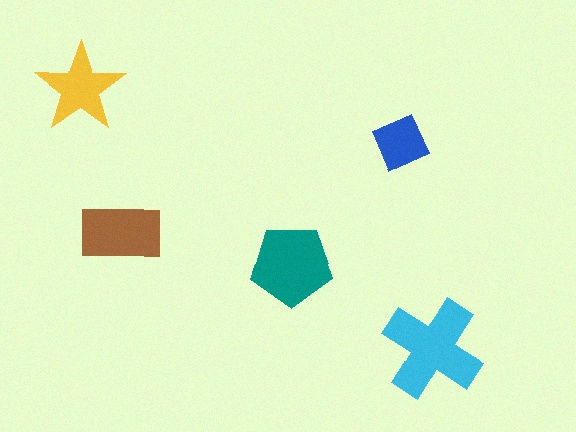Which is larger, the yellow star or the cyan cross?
The cyan cross.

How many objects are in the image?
There are 5 objects in the image.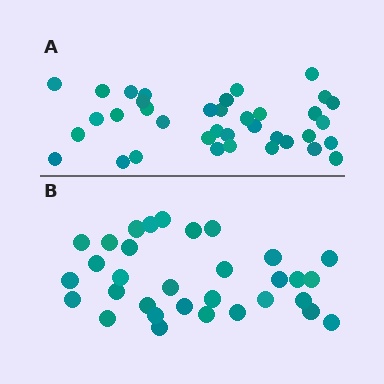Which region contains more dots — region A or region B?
Region A (the top region) has more dots.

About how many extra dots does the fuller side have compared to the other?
Region A has about 5 more dots than region B.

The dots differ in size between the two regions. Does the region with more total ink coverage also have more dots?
No. Region B has more total ink coverage because its dots are larger, but region A actually contains more individual dots. Total area can be misleading — the number of items is what matters here.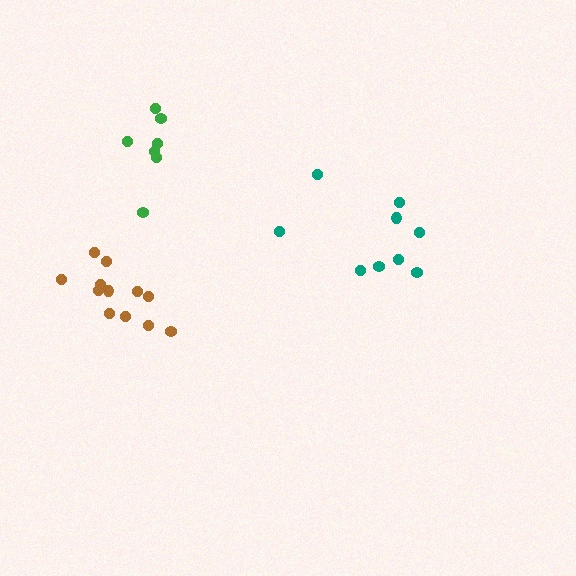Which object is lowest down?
The brown cluster is bottommost.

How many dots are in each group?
Group 1: 9 dots, Group 2: 12 dots, Group 3: 7 dots (28 total).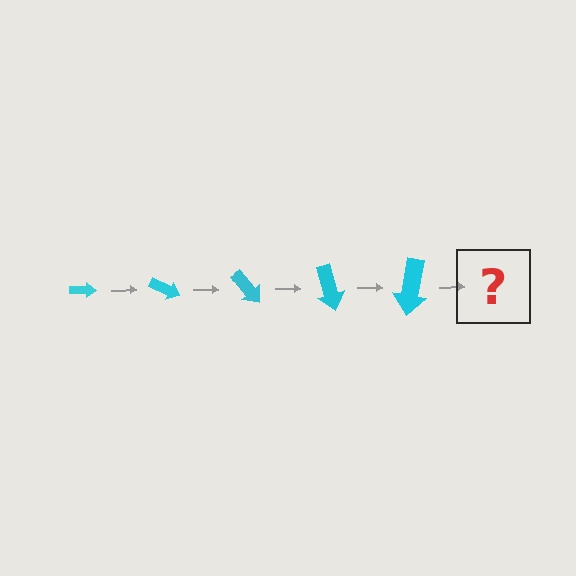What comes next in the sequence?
The next element should be an arrow, larger than the previous one and rotated 125 degrees from the start.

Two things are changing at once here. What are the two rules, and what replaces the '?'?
The two rules are that the arrow grows larger each step and it rotates 25 degrees each step. The '?' should be an arrow, larger than the previous one and rotated 125 degrees from the start.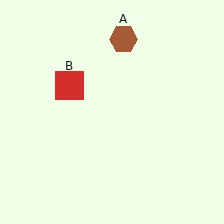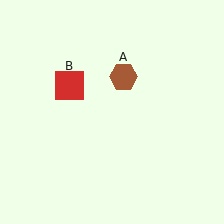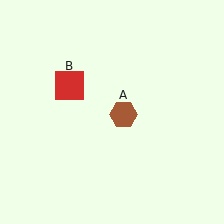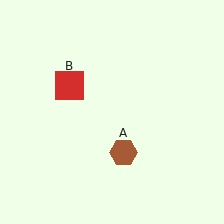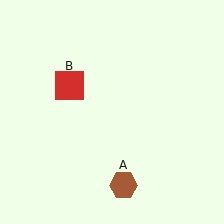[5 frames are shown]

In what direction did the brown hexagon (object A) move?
The brown hexagon (object A) moved down.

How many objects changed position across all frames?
1 object changed position: brown hexagon (object A).